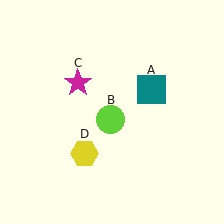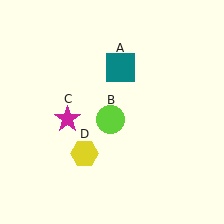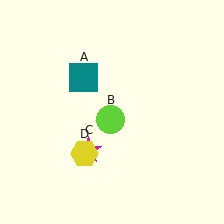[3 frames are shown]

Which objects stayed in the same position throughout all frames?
Lime circle (object B) and yellow hexagon (object D) remained stationary.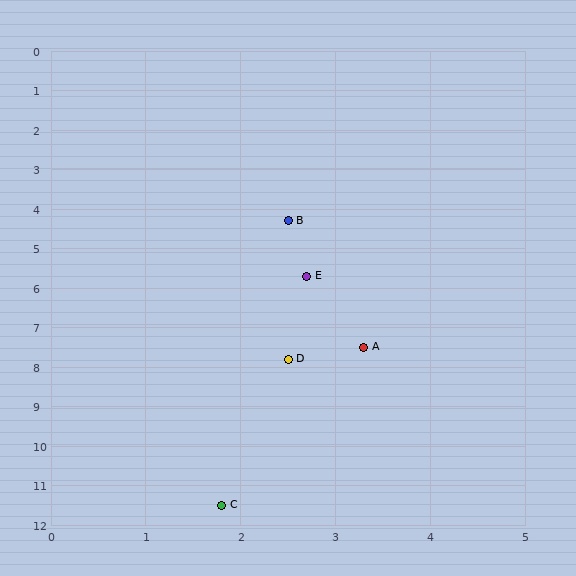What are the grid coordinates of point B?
Point B is at approximately (2.5, 4.3).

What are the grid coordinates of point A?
Point A is at approximately (3.3, 7.5).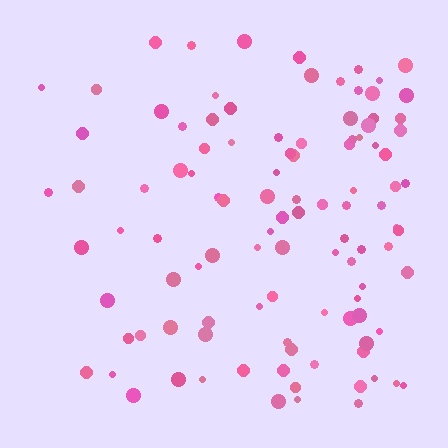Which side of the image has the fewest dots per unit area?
The left.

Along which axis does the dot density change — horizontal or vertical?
Horizontal.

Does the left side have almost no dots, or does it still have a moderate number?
Still a moderate number, just noticeably fewer than the right.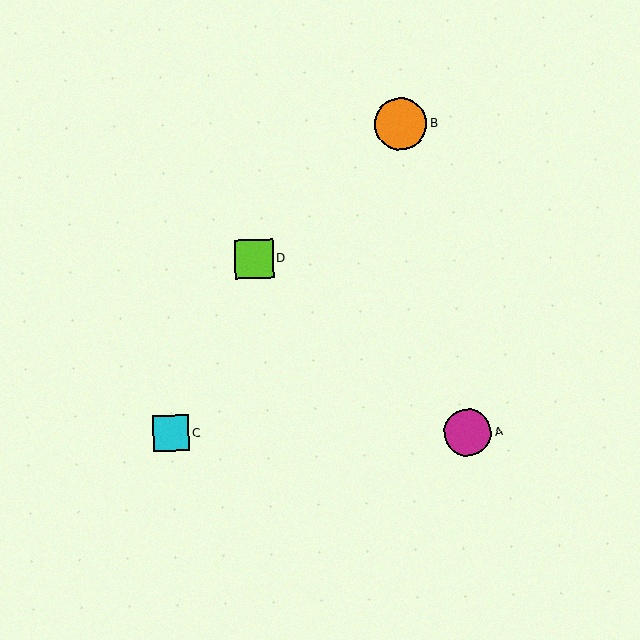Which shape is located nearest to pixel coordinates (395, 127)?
The orange circle (labeled B) at (400, 124) is nearest to that location.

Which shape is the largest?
The orange circle (labeled B) is the largest.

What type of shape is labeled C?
Shape C is a cyan square.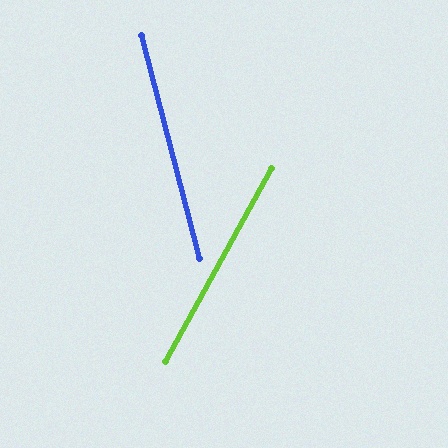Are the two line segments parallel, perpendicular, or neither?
Neither parallel nor perpendicular — they differ by about 43°.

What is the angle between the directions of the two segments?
Approximately 43 degrees.